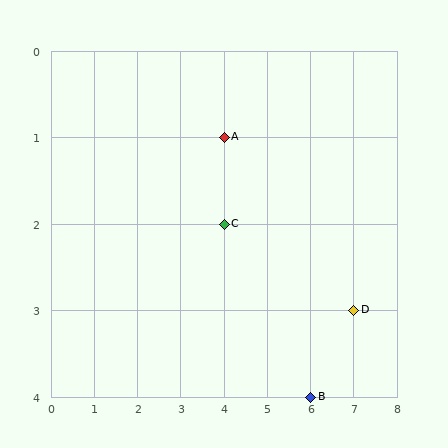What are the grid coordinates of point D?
Point D is at grid coordinates (7, 3).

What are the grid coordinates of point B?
Point B is at grid coordinates (6, 4).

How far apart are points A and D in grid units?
Points A and D are 3 columns and 2 rows apart (about 3.6 grid units diagonally).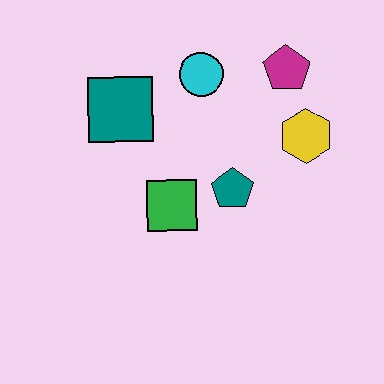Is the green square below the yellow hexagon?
Yes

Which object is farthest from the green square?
The magenta pentagon is farthest from the green square.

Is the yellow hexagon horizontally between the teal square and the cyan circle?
No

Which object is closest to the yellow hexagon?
The magenta pentagon is closest to the yellow hexagon.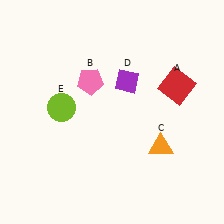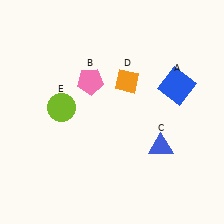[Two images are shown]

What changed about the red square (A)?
In Image 1, A is red. In Image 2, it changed to blue.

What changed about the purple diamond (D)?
In Image 1, D is purple. In Image 2, it changed to orange.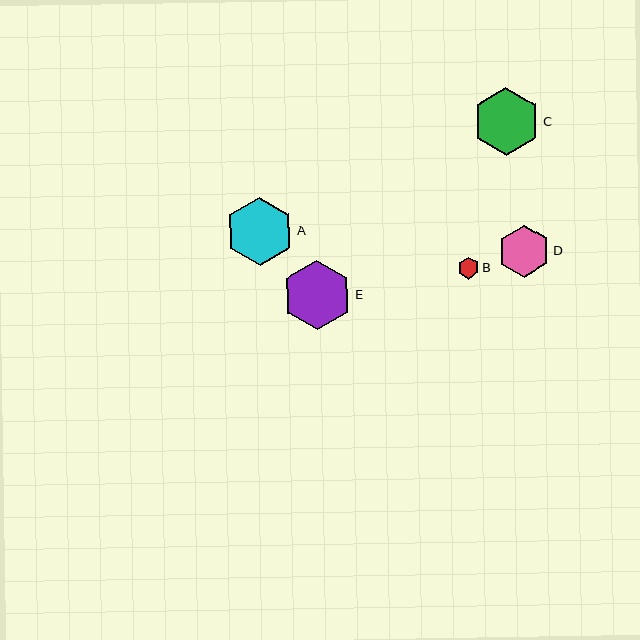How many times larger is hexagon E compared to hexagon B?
Hexagon E is approximately 3.2 times the size of hexagon B.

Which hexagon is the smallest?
Hexagon B is the smallest with a size of approximately 21 pixels.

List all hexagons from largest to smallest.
From largest to smallest: E, C, A, D, B.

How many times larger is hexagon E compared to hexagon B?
Hexagon E is approximately 3.2 times the size of hexagon B.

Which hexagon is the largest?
Hexagon E is the largest with a size of approximately 69 pixels.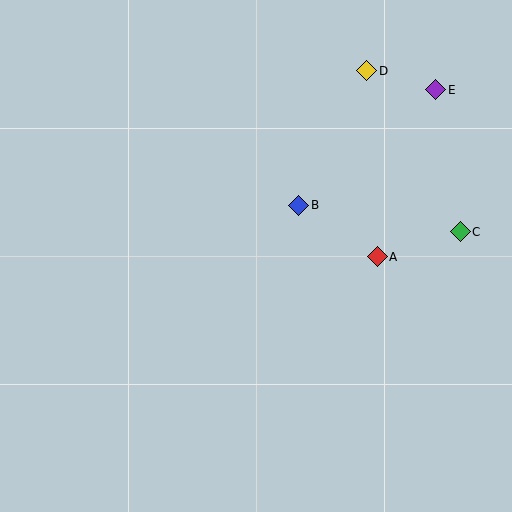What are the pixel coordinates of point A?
Point A is at (377, 257).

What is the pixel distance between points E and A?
The distance between E and A is 177 pixels.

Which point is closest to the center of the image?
Point B at (299, 205) is closest to the center.